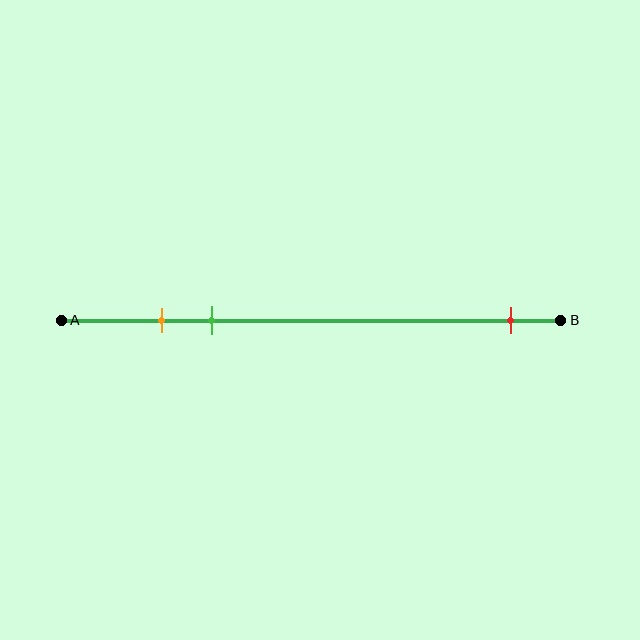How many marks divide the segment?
There are 3 marks dividing the segment.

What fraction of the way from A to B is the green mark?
The green mark is approximately 30% (0.3) of the way from A to B.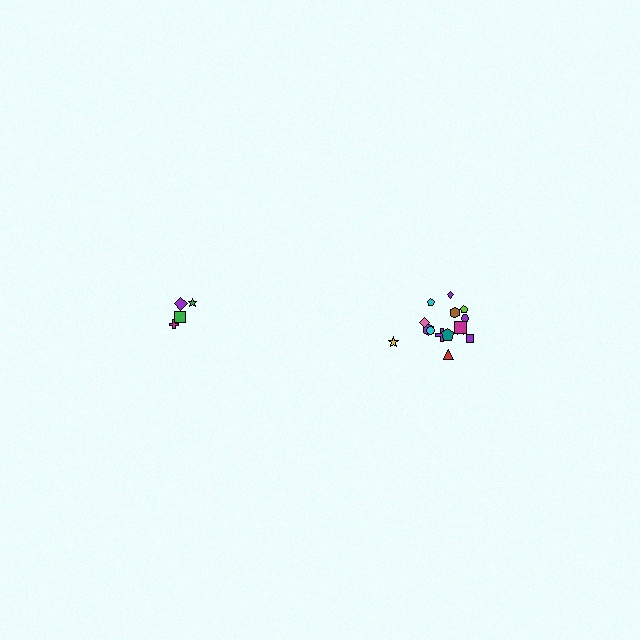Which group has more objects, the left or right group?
The right group.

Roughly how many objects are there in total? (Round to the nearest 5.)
Roughly 20 objects in total.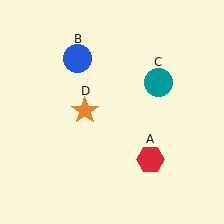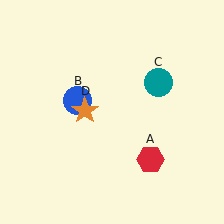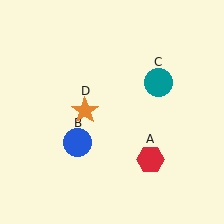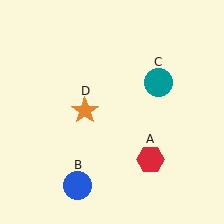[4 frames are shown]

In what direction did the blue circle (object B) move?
The blue circle (object B) moved down.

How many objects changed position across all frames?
1 object changed position: blue circle (object B).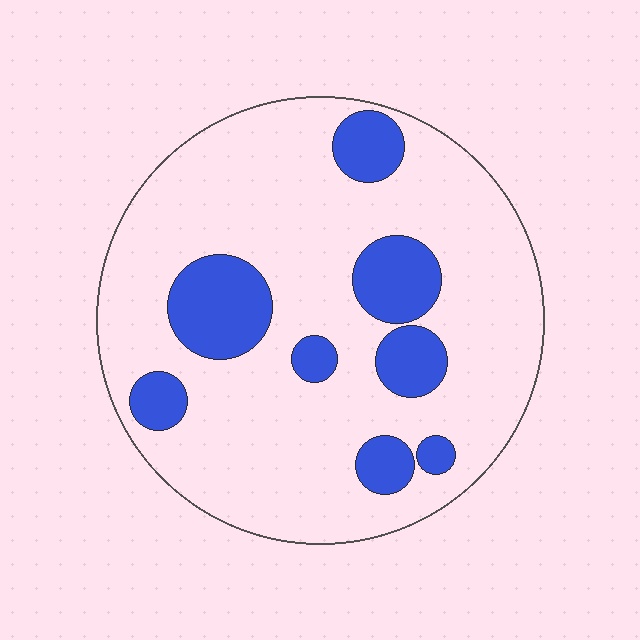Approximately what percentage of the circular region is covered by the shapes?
Approximately 20%.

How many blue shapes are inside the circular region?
8.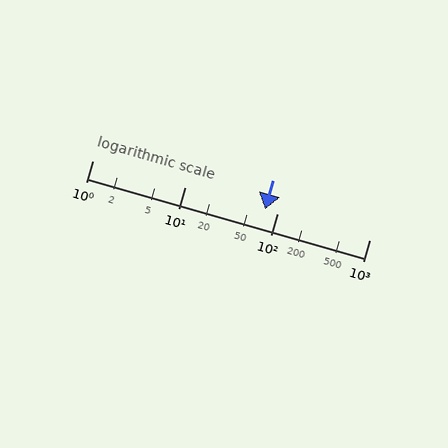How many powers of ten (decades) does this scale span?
The scale spans 3 decades, from 1 to 1000.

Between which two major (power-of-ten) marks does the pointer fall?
The pointer is between 10 and 100.